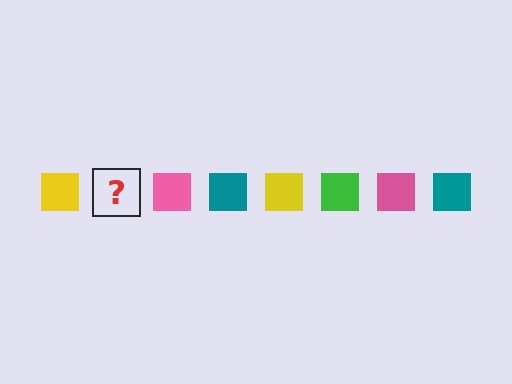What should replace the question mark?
The question mark should be replaced with a green square.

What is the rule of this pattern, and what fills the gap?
The rule is that the pattern cycles through yellow, green, pink, teal squares. The gap should be filled with a green square.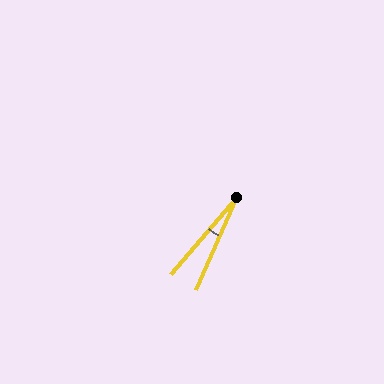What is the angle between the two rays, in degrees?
Approximately 17 degrees.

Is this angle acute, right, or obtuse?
It is acute.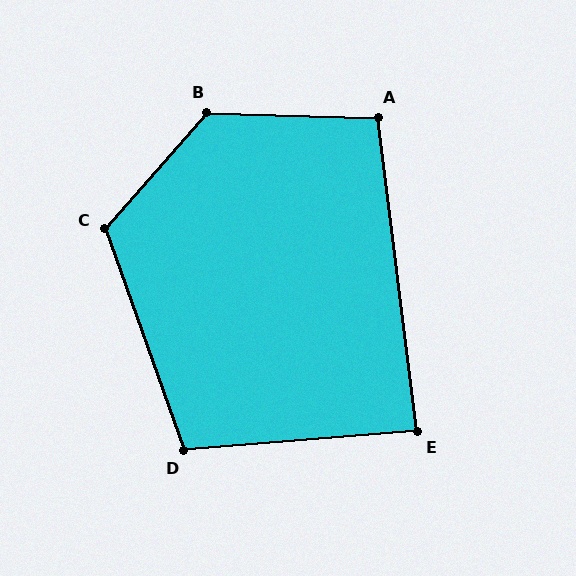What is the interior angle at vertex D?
Approximately 105 degrees (obtuse).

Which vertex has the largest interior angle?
B, at approximately 130 degrees.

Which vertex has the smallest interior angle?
E, at approximately 88 degrees.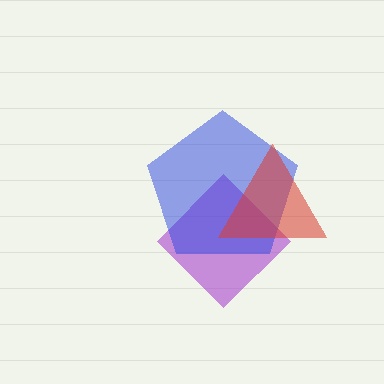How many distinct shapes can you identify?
There are 3 distinct shapes: a purple diamond, a blue pentagon, a red triangle.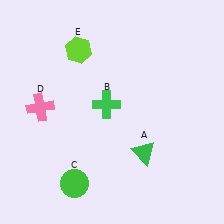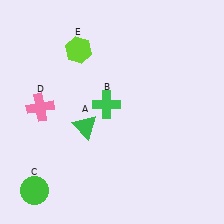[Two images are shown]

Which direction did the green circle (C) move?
The green circle (C) moved left.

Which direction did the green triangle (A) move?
The green triangle (A) moved left.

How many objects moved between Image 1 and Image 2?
2 objects moved between the two images.